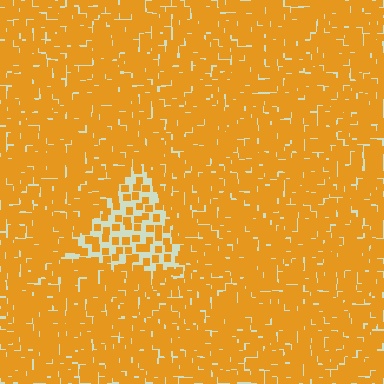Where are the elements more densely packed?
The elements are more densely packed outside the triangle boundary.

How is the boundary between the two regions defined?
The boundary is defined by a change in element density (approximately 2.4x ratio). All elements are the same color, size, and shape.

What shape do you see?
I see a triangle.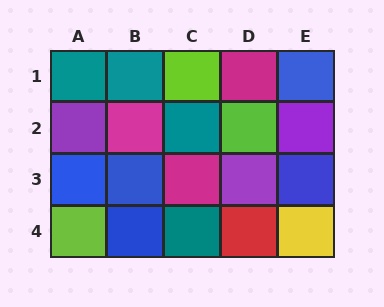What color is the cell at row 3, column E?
Blue.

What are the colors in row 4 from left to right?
Lime, blue, teal, red, yellow.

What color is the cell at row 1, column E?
Blue.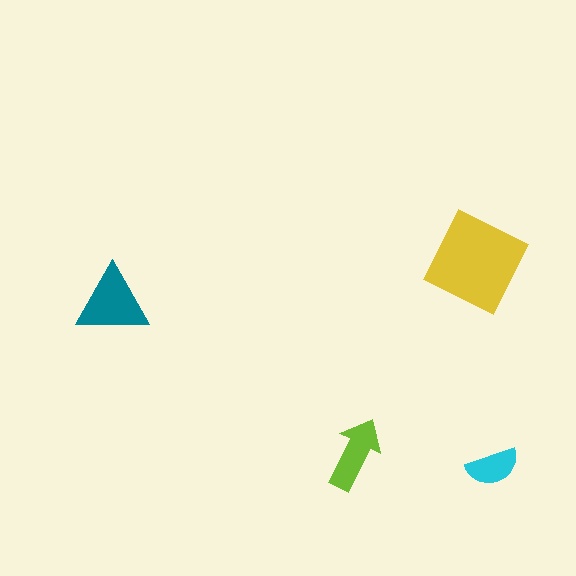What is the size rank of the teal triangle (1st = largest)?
2nd.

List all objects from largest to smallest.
The yellow diamond, the teal triangle, the lime arrow, the cyan semicircle.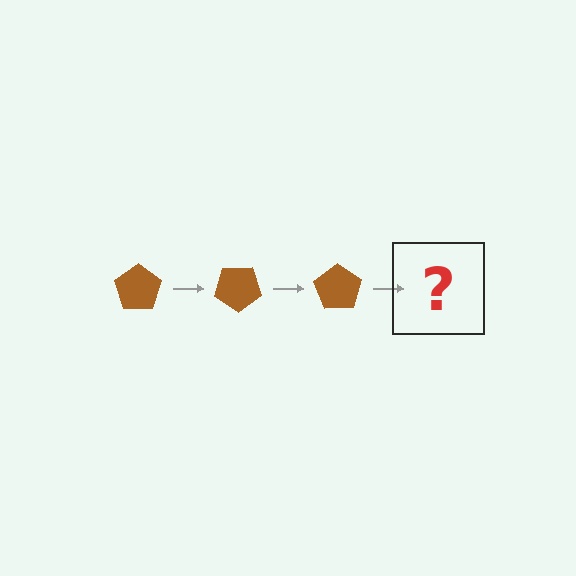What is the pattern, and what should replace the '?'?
The pattern is that the pentagon rotates 35 degrees each step. The '?' should be a brown pentagon rotated 105 degrees.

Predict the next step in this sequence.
The next step is a brown pentagon rotated 105 degrees.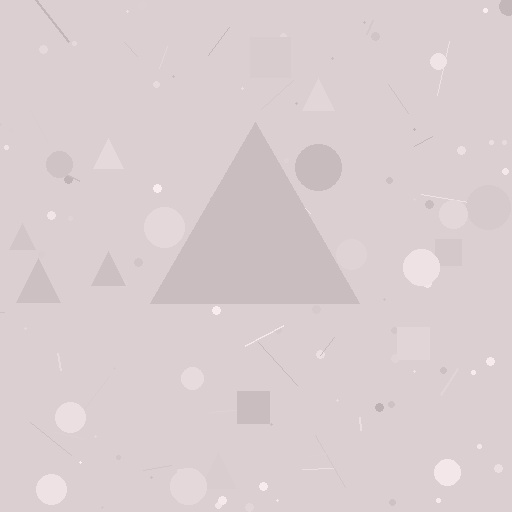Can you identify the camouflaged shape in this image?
The camouflaged shape is a triangle.